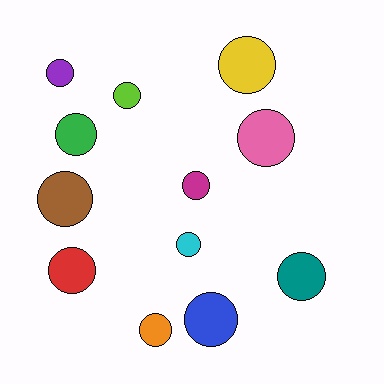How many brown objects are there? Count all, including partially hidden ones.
There is 1 brown object.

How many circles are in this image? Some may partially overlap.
There are 12 circles.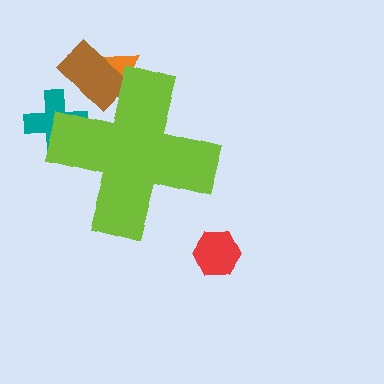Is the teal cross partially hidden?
Yes, the teal cross is partially hidden behind the lime cross.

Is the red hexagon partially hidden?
No, the red hexagon is fully visible.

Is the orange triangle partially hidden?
Yes, the orange triangle is partially hidden behind the lime cross.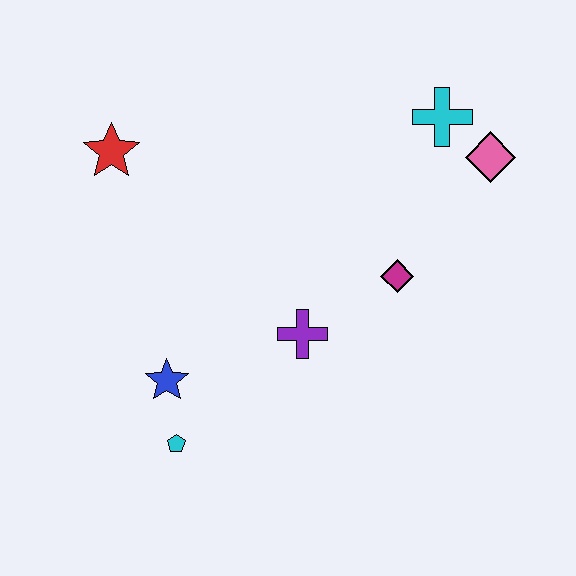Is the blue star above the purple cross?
No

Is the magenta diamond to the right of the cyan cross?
No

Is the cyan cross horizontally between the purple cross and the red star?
No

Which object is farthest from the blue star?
The pink diamond is farthest from the blue star.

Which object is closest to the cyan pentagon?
The blue star is closest to the cyan pentagon.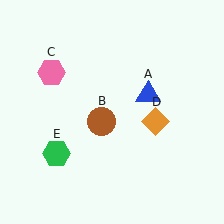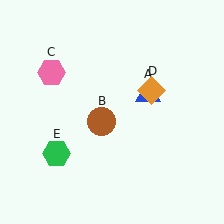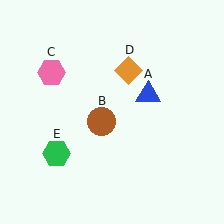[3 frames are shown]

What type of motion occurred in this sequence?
The orange diamond (object D) rotated counterclockwise around the center of the scene.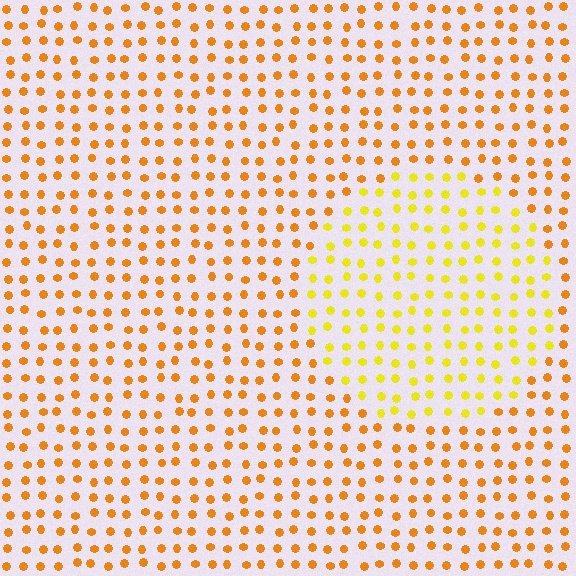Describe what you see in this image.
The image is filled with small orange elements in a uniform arrangement. A circle-shaped region is visible where the elements are tinted to a slightly different hue, forming a subtle color boundary.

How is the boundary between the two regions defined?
The boundary is defined purely by a slight shift in hue (about 28 degrees). Spacing, size, and orientation are identical on both sides.